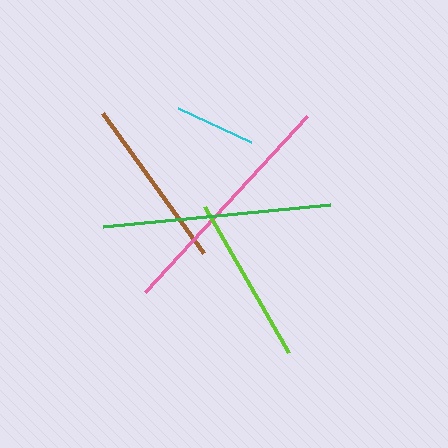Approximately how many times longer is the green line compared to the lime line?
The green line is approximately 1.4 times the length of the lime line.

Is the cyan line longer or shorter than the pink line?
The pink line is longer than the cyan line.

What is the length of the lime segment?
The lime segment is approximately 168 pixels long.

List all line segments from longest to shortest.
From longest to shortest: pink, green, brown, lime, cyan.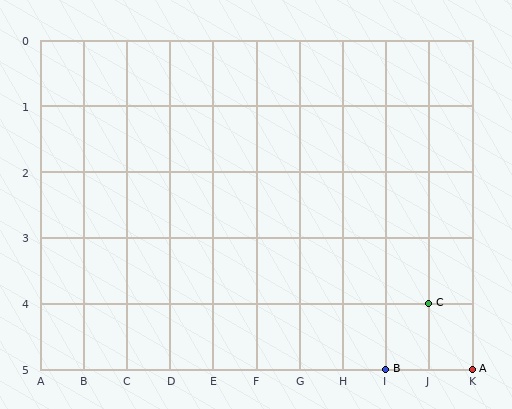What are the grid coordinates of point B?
Point B is at grid coordinates (I, 5).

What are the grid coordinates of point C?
Point C is at grid coordinates (J, 4).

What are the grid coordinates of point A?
Point A is at grid coordinates (K, 5).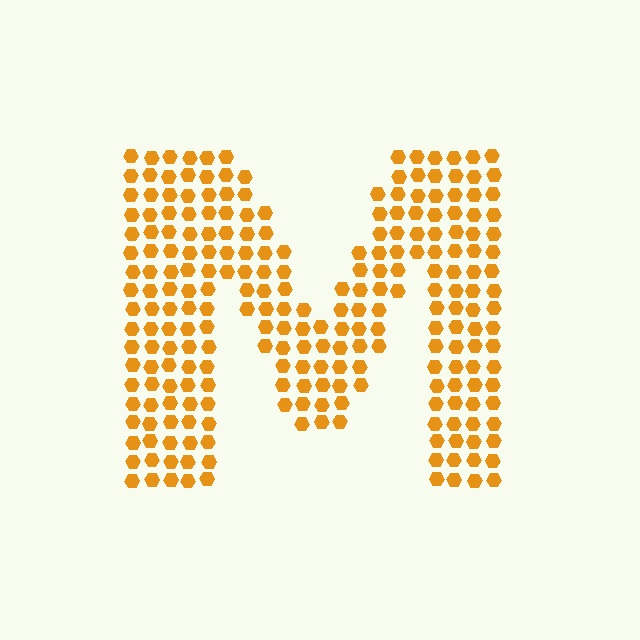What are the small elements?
The small elements are hexagons.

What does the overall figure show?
The overall figure shows the letter M.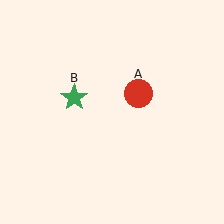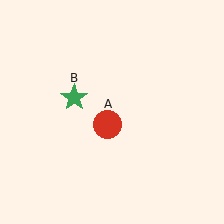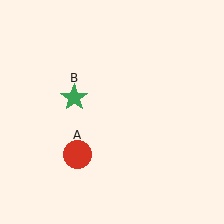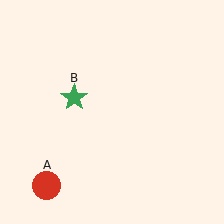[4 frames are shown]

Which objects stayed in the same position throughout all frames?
Green star (object B) remained stationary.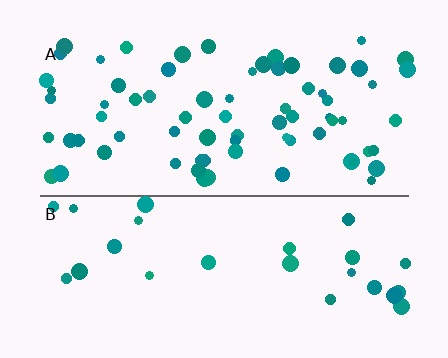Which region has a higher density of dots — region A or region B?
A (the top).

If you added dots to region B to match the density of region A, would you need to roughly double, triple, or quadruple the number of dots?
Approximately triple.